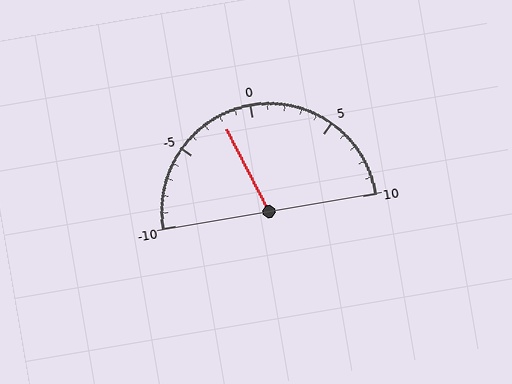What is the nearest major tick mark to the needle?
The nearest major tick mark is 0.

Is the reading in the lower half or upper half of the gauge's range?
The reading is in the lower half of the range (-10 to 10).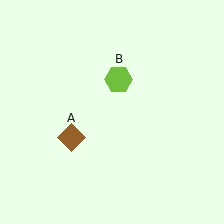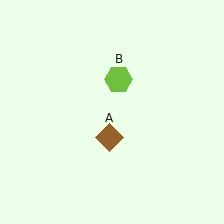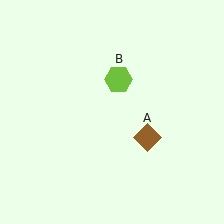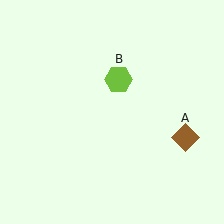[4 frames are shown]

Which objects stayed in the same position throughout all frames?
Lime hexagon (object B) remained stationary.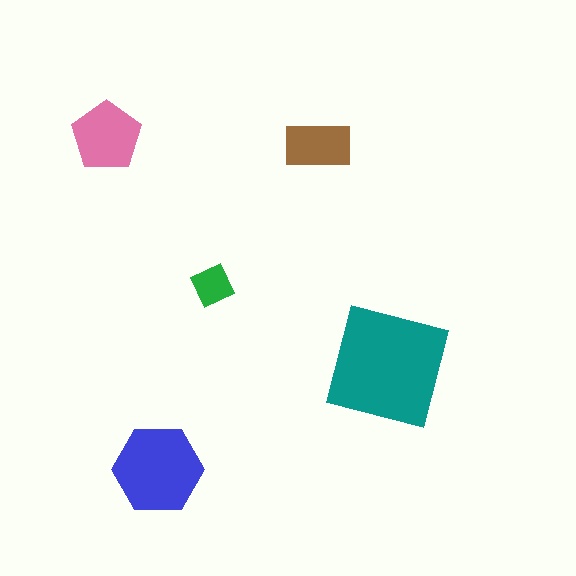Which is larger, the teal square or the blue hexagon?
The teal square.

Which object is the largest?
The teal square.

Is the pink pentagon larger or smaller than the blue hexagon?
Smaller.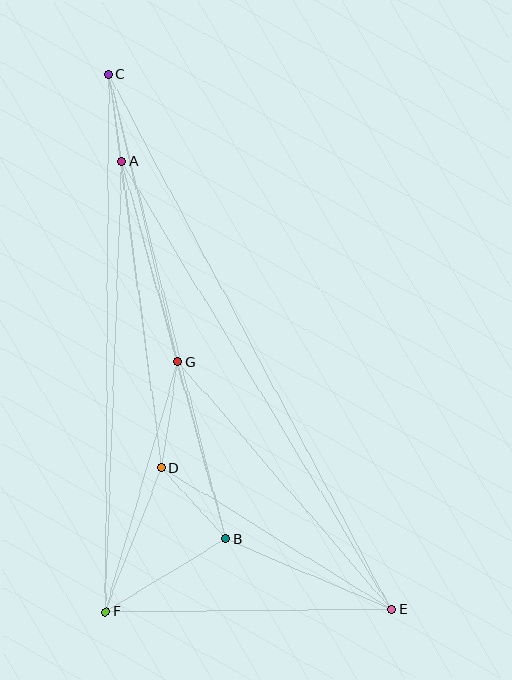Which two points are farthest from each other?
Points C and E are farthest from each other.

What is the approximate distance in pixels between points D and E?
The distance between D and E is approximately 270 pixels.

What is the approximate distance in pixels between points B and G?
The distance between B and G is approximately 184 pixels.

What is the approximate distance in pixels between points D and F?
The distance between D and F is approximately 155 pixels.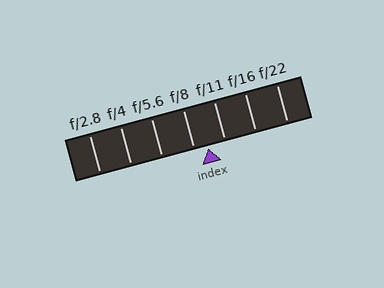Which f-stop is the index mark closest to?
The index mark is closest to f/8.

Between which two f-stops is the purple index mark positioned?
The index mark is between f/8 and f/11.